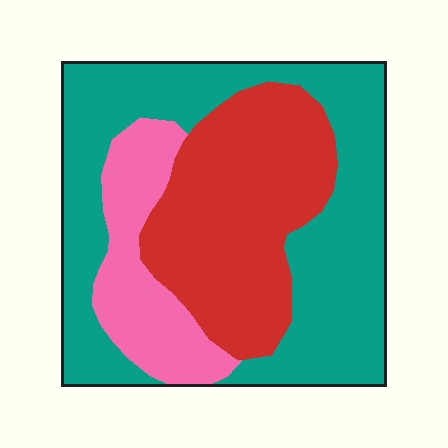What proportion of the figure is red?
Red covers 33% of the figure.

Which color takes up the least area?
Pink, at roughly 15%.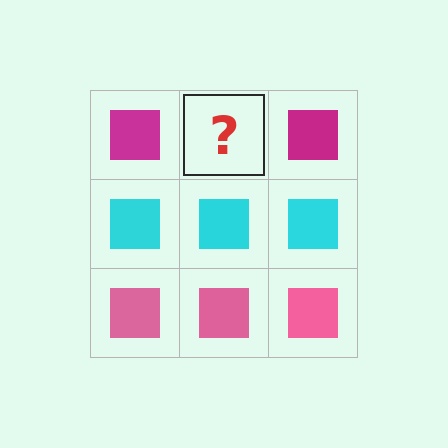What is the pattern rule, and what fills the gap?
The rule is that each row has a consistent color. The gap should be filled with a magenta square.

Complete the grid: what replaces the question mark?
The question mark should be replaced with a magenta square.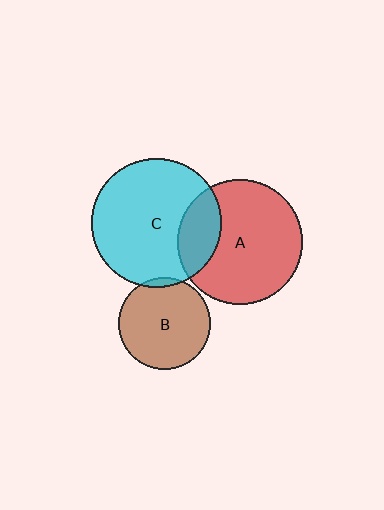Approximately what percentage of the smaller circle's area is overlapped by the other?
Approximately 5%.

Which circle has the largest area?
Circle C (cyan).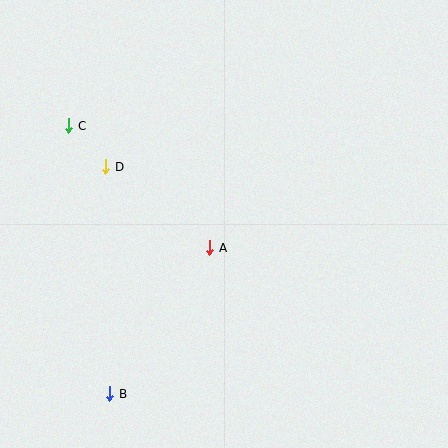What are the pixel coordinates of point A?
Point A is at (210, 248).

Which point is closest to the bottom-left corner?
Point B is closest to the bottom-left corner.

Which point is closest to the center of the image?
Point A at (210, 248) is closest to the center.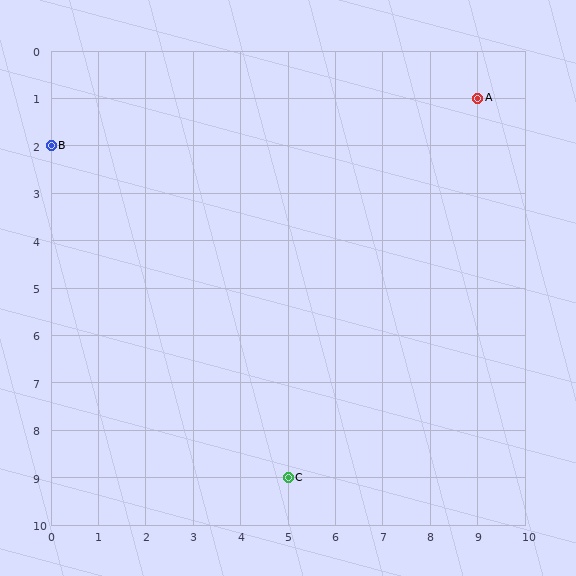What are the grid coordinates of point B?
Point B is at grid coordinates (0, 2).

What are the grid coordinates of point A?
Point A is at grid coordinates (9, 1).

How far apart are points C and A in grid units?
Points C and A are 4 columns and 8 rows apart (about 8.9 grid units diagonally).